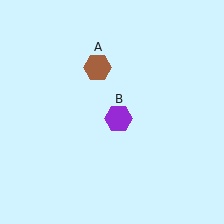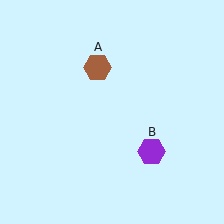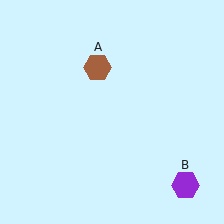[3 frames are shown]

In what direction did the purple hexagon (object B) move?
The purple hexagon (object B) moved down and to the right.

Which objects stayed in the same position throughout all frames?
Brown hexagon (object A) remained stationary.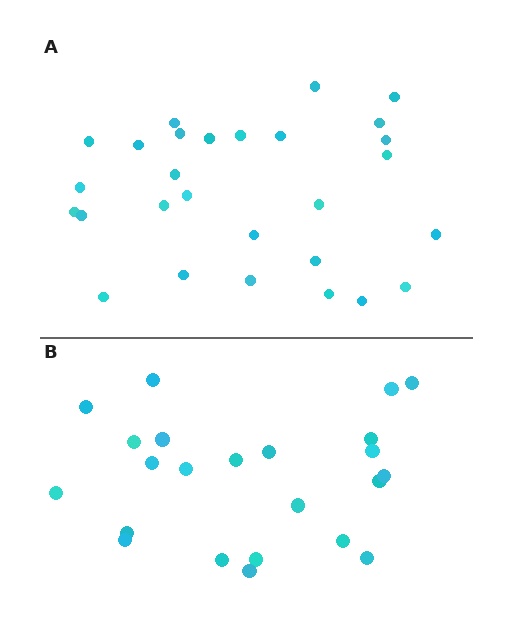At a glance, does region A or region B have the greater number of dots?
Region A (the top region) has more dots.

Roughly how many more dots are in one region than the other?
Region A has about 5 more dots than region B.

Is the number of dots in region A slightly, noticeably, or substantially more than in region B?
Region A has only slightly more — the two regions are fairly close. The ratio is roughly 1.2 to 1.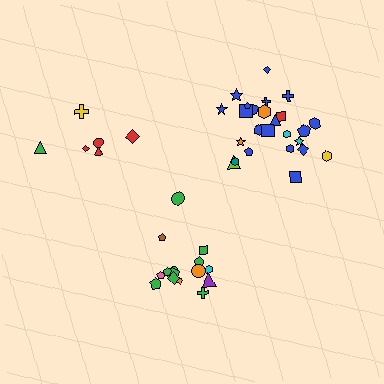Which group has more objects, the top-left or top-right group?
The top-right group.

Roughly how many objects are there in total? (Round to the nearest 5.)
Roughly 45 objects in total.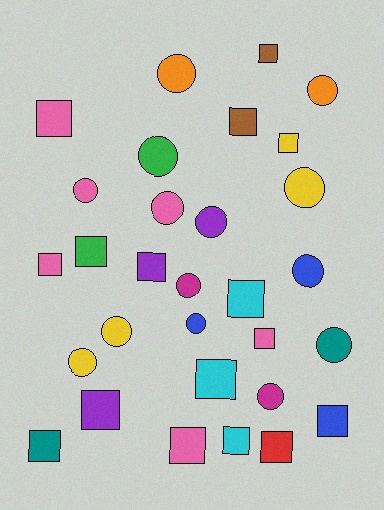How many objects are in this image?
There are 30 objects.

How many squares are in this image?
There are 16 squares.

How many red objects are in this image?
There is 1 red object.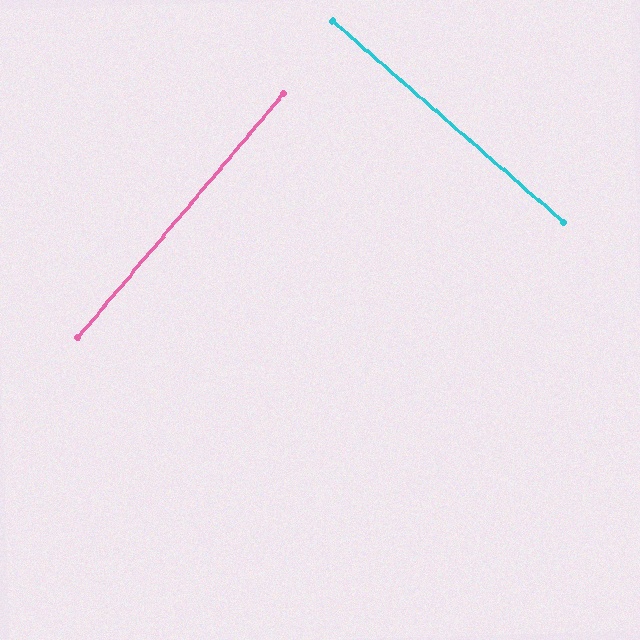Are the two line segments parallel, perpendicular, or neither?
Perpendicular — they meet at approximately 89°.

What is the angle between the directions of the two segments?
Approximately 89 degrees.